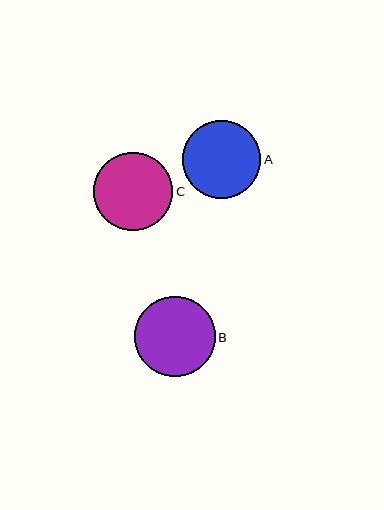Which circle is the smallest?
Circle A is the smallest with a size of approximately 78 pixels.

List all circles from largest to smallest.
From largest to smallest: B, C, A.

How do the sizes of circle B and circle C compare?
Circle B and circle C are approximately the same size.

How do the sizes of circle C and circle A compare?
Circle C and circle A are approximately the same size.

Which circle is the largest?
Circle B is the largest with a size of approximately 81 pixels.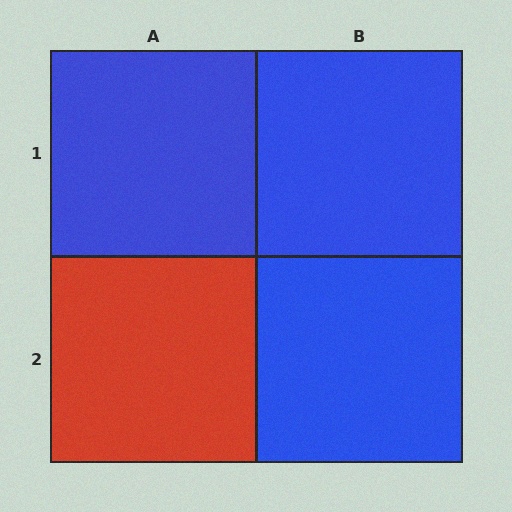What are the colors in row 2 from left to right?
Red, blue.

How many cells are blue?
3 cells are blue.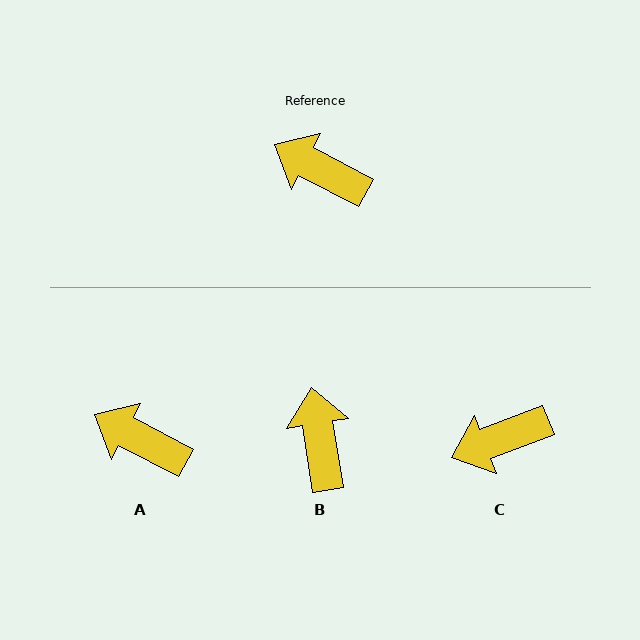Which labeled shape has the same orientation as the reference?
A.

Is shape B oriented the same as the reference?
No, it is off by about 53 degrees.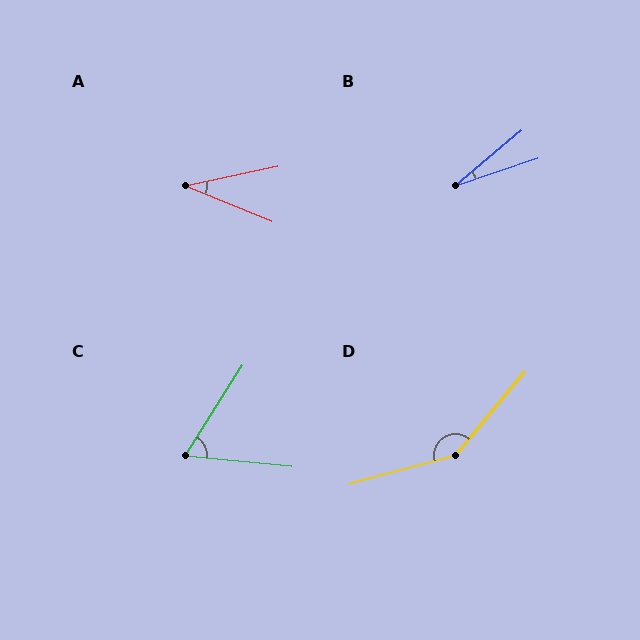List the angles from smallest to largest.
B (21°), A (34°), C (64°), D (145°).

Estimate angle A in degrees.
Approximately 34 degrees.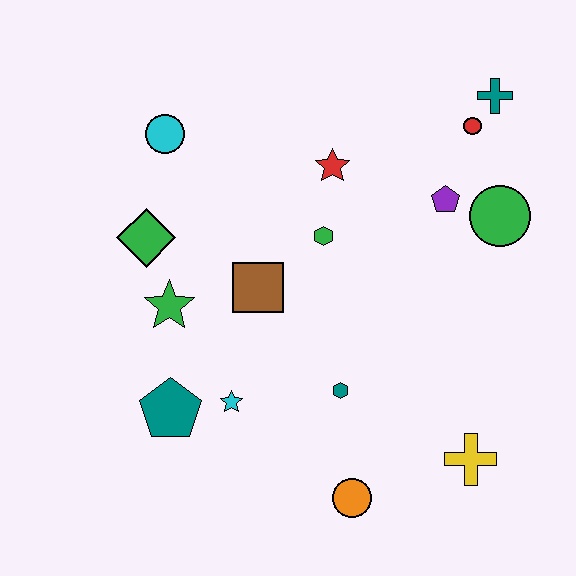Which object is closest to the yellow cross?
The orange circle is closest to the yellow cross.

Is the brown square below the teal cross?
Yes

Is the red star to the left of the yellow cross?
Yes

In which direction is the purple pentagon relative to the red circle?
The purple pentagon is below the red circle.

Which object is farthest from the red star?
The orange circle is farthest from the red star.